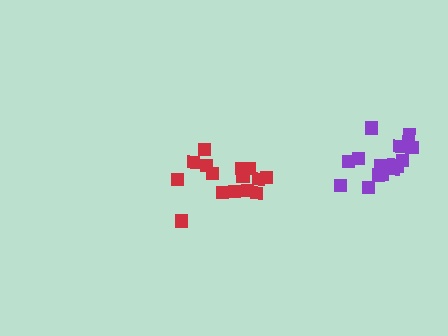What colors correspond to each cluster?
The clusters are colored: purple, red.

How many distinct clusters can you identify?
There are 2 distinct clusters.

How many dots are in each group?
Group 1: 15 dots, Group 2: 15 dots (30 total).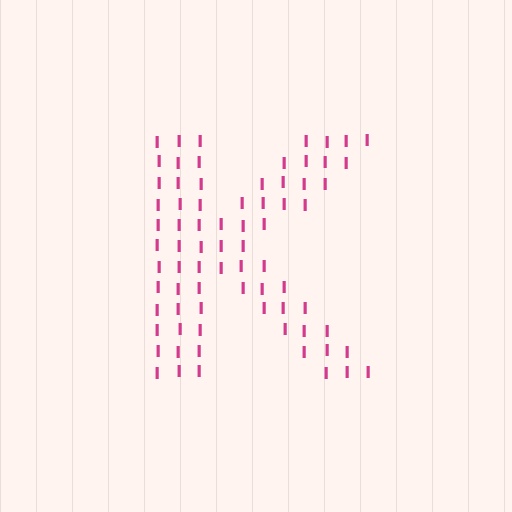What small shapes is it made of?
It is made of small letter I's.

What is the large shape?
The large shape is the letter K.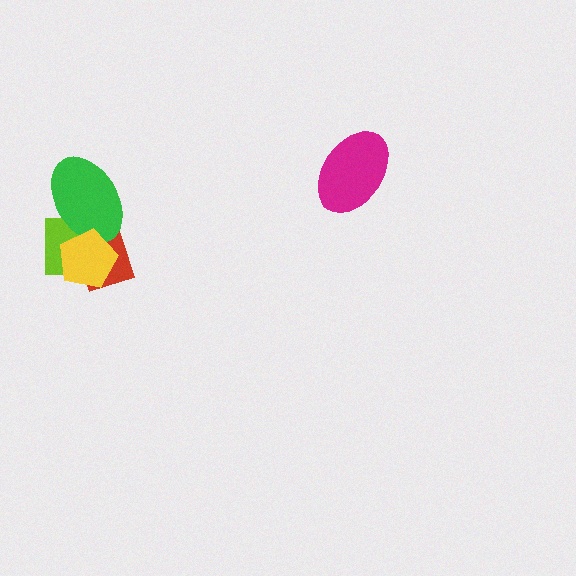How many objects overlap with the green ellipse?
3 objects overlap with the green ellipse.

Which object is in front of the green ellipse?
The yellow pentagon is in front of the green ellipse.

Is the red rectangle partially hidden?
Yes, it is partially covered by another shape.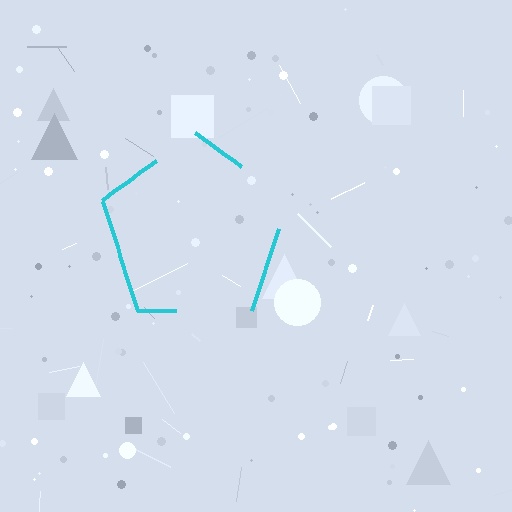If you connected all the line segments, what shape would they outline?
They would outline a pentagon.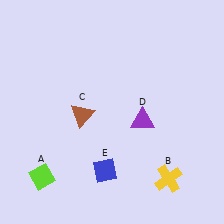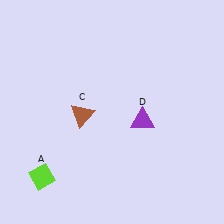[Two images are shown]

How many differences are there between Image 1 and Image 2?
There are 2 differences between the two images.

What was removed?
The yellow cross (B), the blue diamond (E) were removed in Image 2.